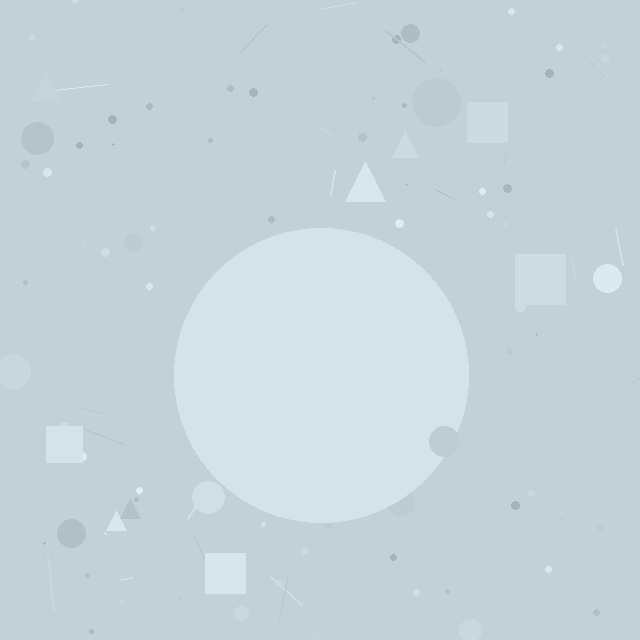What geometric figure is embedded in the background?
A circle is embedded in the background.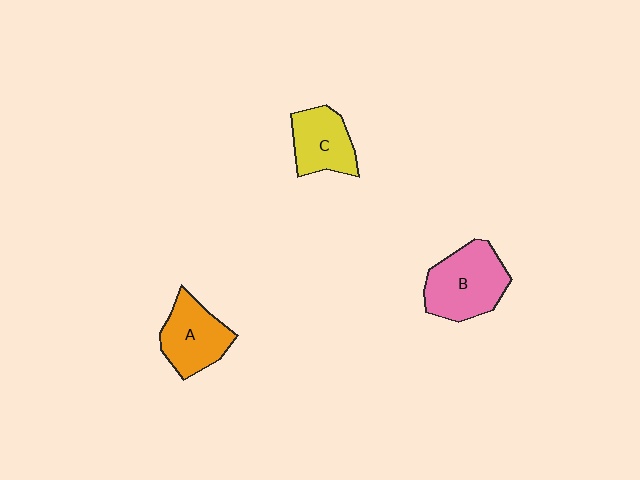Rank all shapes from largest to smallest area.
From largest to smallest: B (pink), A (orange), C (yellow).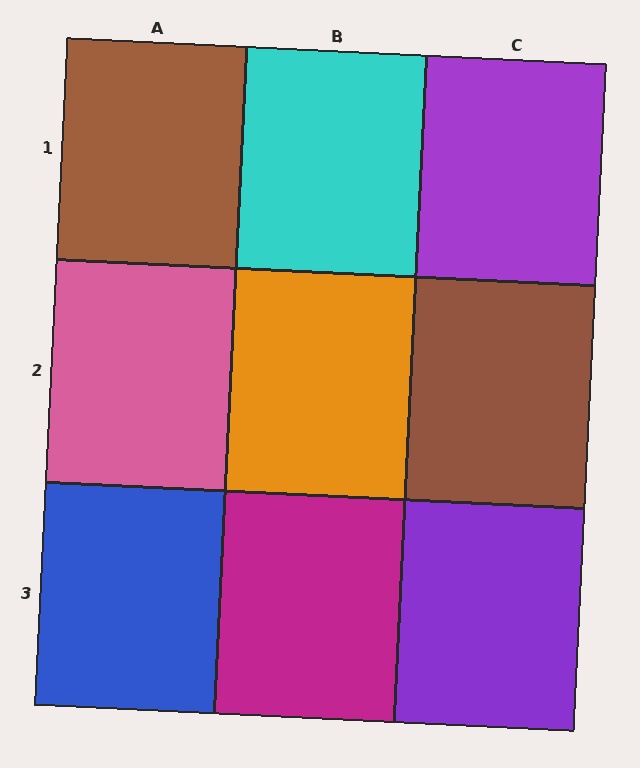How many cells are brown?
2 cells are brown.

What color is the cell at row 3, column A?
Blue.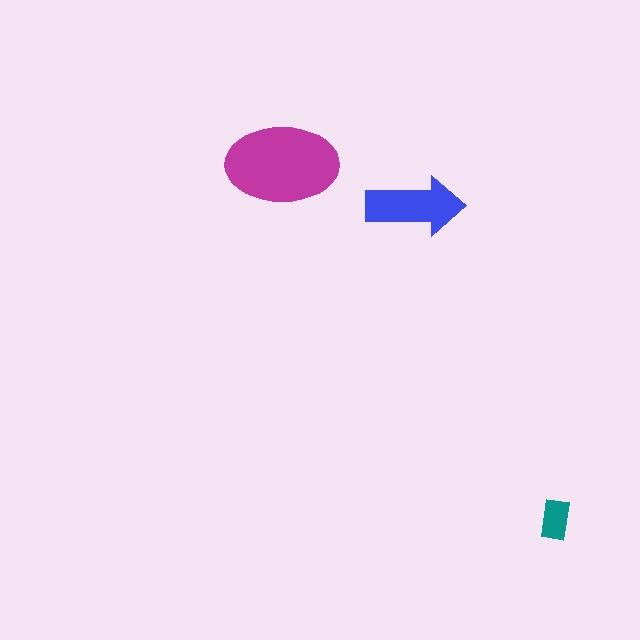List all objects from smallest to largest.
The teal rectangle, the blue arrow, the magenta ellipse.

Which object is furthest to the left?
The magenta ellipse is leftmost.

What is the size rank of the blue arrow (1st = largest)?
2nd.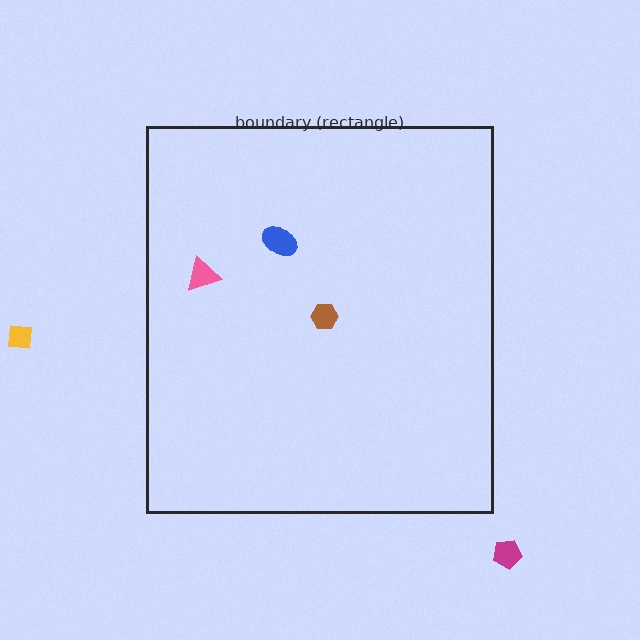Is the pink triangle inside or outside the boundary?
Inside.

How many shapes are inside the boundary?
3 inside, 2 outside.